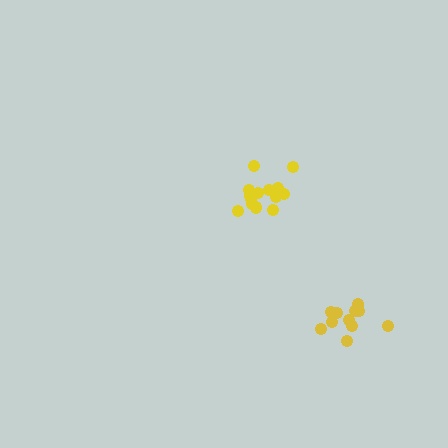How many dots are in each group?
Group 1: 11 dots, Group 2: 14 dots (25 total).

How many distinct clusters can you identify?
There are 2 distinct clusters.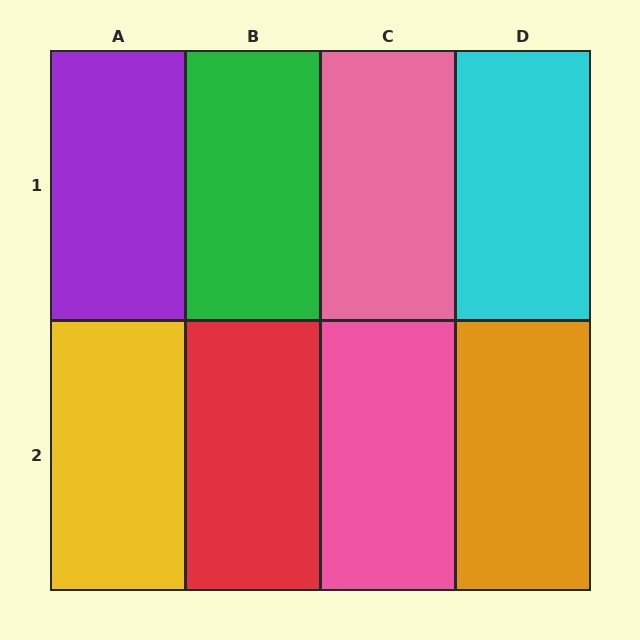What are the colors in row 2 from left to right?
Yellow, red, pink, orange.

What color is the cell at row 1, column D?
Cyan.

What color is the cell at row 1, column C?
Pink.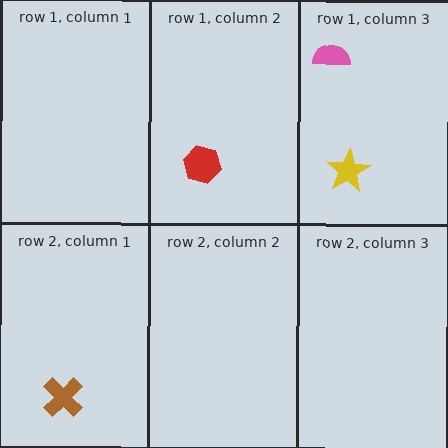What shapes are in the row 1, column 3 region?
The yellow star, the pink semicircle.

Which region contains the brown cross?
The row 2, column 1 region.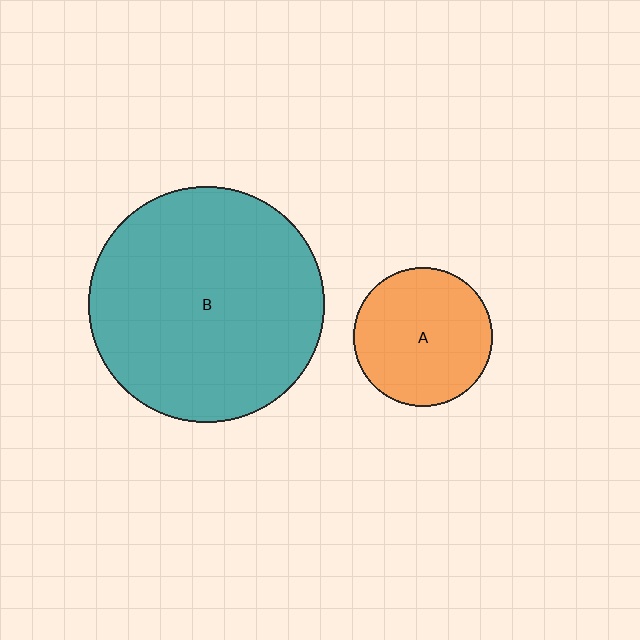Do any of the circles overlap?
No, none of the circles overlap.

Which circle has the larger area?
Circle B (teal).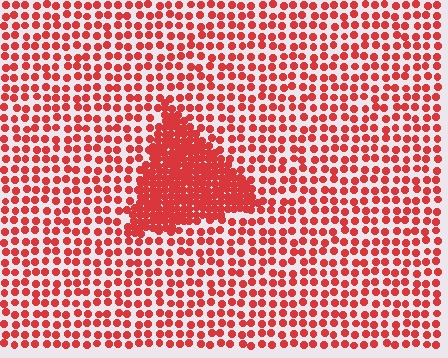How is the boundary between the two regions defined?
The boundary is defined by a change in element density (approximately 2.7x ratio). All elements are the same color, size, and shape.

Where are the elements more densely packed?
The elements are more densely packed inside the triangle boundary.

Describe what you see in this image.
The image contains small red elements arranged at two different densities. A triangle-shaped region is visible where the elements are more densely packed than the surrounding area.